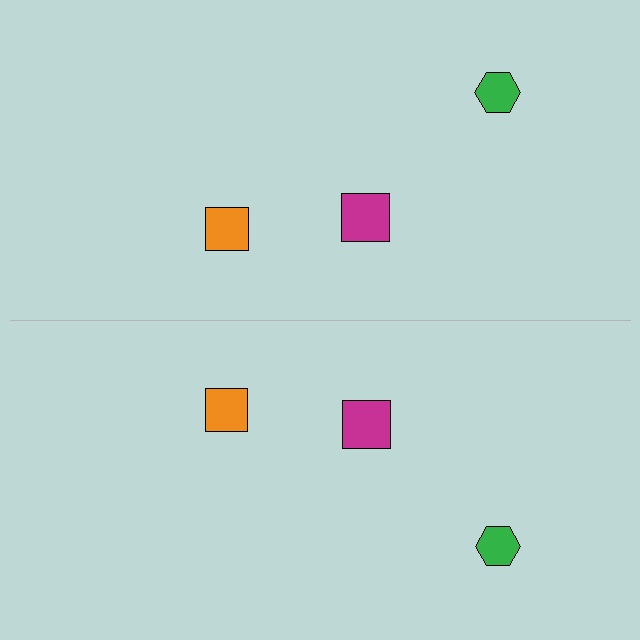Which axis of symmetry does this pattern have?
The pattern has a horizontal axis of symmetry running through the center of the image.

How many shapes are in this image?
There are 6 shapes in this image.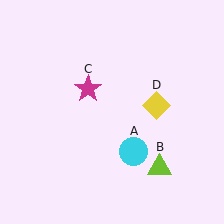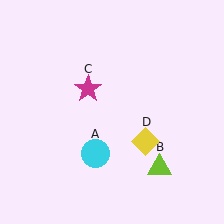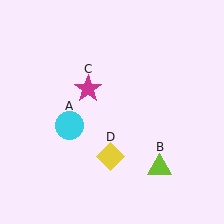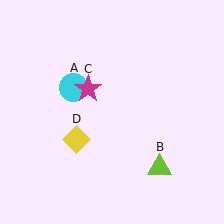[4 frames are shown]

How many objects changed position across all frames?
2 objects changed position: cyan circle (object A), yellow diamond (object D).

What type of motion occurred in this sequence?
The cyan circle (object A), yellow diamond (object D) rotated clockwise around the center of the scene.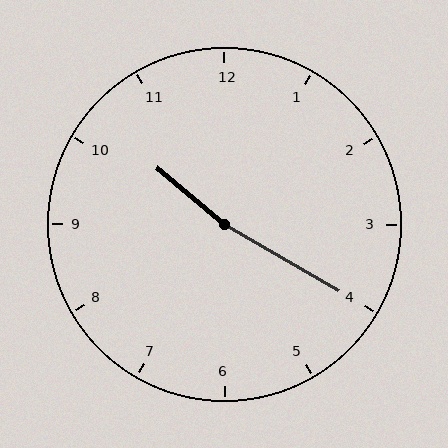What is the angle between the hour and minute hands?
Approximately 170 degrees.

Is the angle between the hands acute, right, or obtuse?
It is obtuse.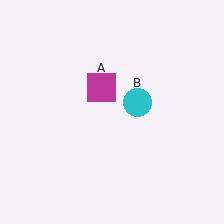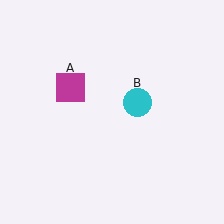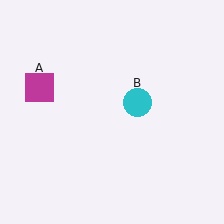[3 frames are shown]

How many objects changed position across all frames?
1 object changed position: magenta square (object A).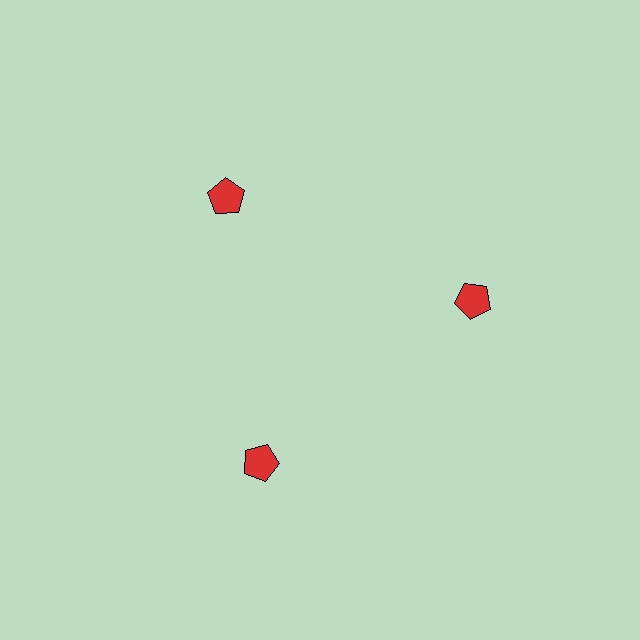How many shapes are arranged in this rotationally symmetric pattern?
There are 3 shapes, arranged in 3 groups of 1.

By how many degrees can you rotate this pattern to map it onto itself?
The pattern maps onto itself every 120 degrees of rotation.